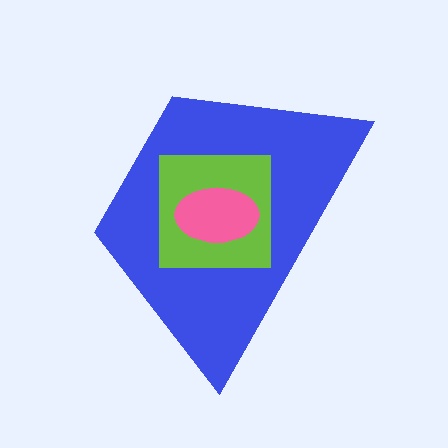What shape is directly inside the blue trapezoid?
The lime square.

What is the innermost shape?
The pink ellipse.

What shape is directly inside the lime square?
The pink ellipse.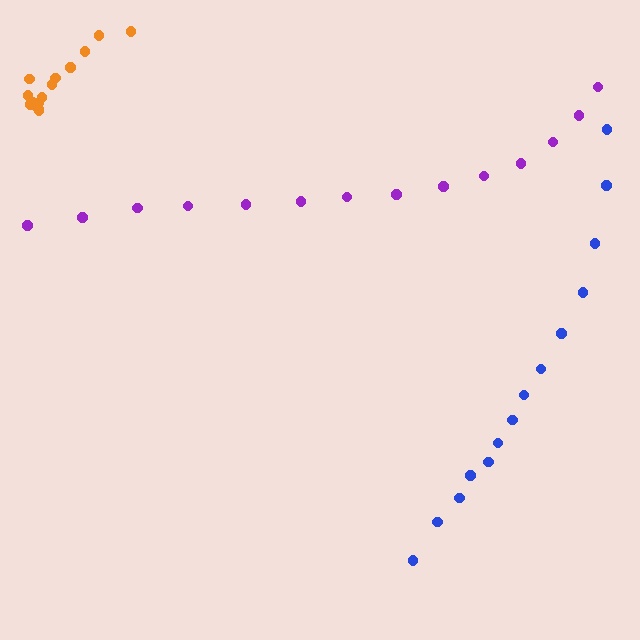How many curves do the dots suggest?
There are 3 distinct paths.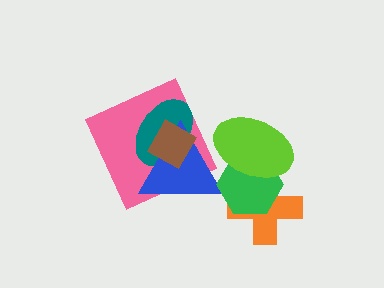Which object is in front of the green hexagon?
The lime ellipse is in front of the green hexagon.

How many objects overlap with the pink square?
3 objects overlap with the pink square.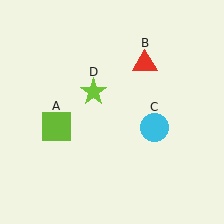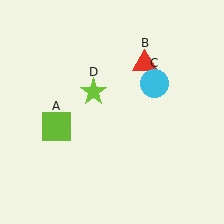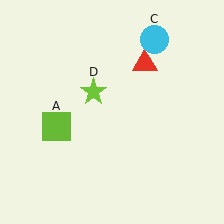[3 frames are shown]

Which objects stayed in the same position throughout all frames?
Lime square (object A) and red triangle (object B) and lime star (object D) remained stationary.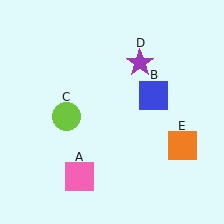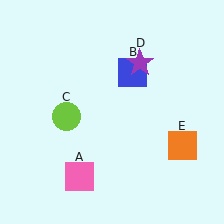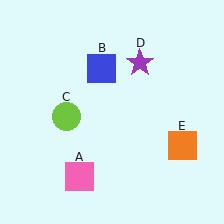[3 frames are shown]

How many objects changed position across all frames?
1 object changed position: blue square (object B).